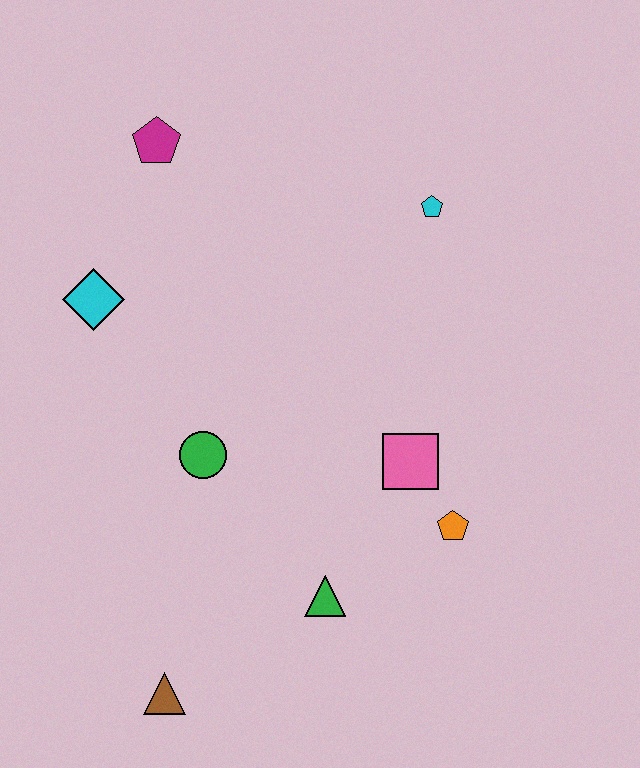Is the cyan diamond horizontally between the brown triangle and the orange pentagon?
No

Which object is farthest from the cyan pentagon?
The brown triangle is farthest from the cyan pentagon.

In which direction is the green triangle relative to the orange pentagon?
The green triangle is to the left of the orange pentagon.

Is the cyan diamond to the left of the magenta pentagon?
Yes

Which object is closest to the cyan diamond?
The magenta pentagon is closest to the cyan diamond.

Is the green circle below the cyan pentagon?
Yes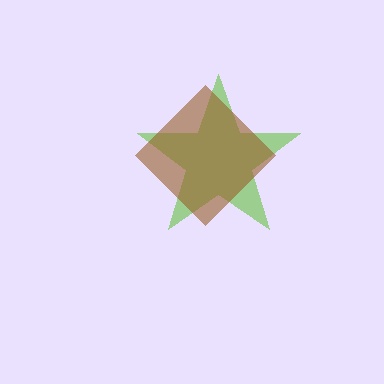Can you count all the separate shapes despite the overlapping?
Yes, there are 2 separate shapes.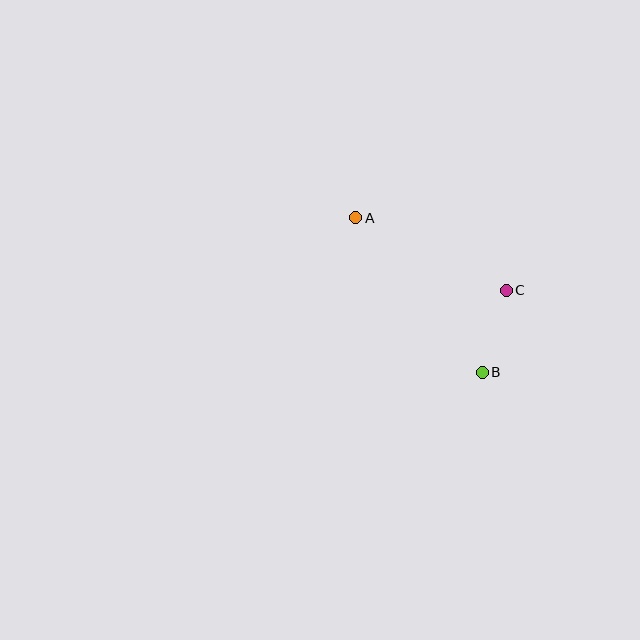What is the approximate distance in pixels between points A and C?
The distance between A and C is approximately 167 pixels.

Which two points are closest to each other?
Points B and C are closest to each other.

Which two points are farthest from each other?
Points A and B are farthest from each other.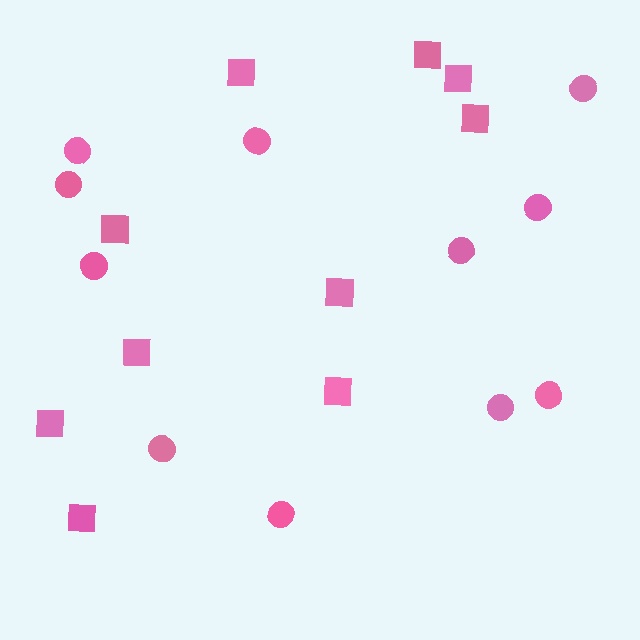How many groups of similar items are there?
There are 2 groups: one group of squares (10) and one group of circles (11).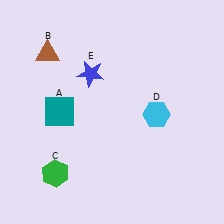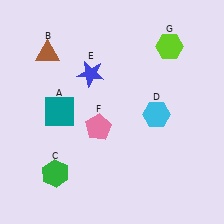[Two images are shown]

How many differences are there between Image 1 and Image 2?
There are 2 differences between the two images.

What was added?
A pink pentagon (F), a lime hexagon (G) were added in Image 2.